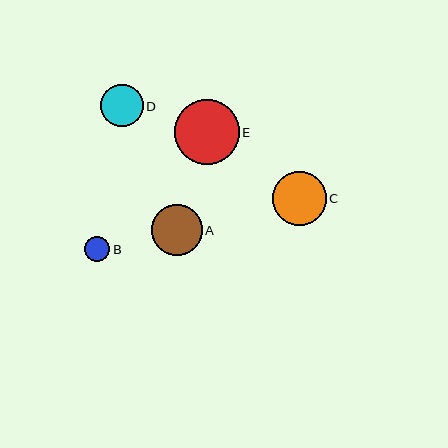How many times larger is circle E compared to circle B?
Circle E is approximately 2.6 times the size of circle B.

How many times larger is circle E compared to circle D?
Circle E is approximately 1.5 times the size of circle D.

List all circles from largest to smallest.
From largest to smallest: E, C, A, D, B.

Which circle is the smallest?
Circle B is the smallest with a size of approximately 25 pixels.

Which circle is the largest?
Circle E is the largest with a size of approximately 65 pixels.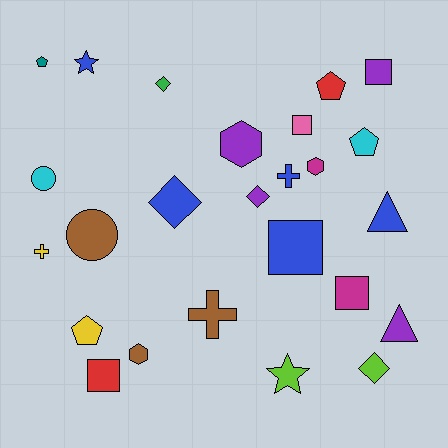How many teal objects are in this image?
There is 1 teal object.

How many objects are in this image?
There are 25 objects.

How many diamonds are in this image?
There are 4 diamonds.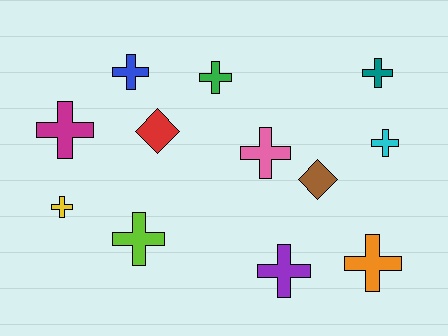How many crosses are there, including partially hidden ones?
There are 10 crosses.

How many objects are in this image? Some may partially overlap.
There are 12 objects.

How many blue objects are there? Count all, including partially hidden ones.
There is 1 blue object.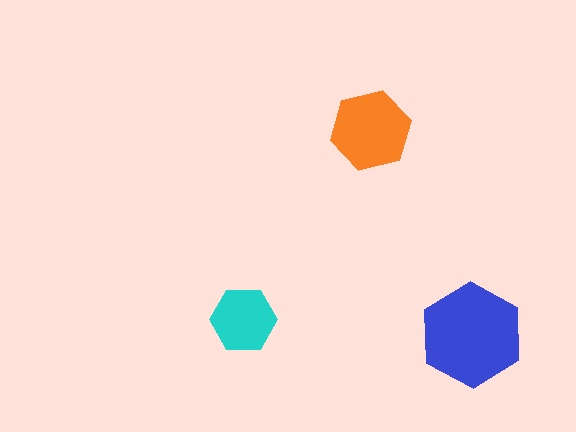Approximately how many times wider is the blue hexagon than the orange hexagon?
About 1.5 times wider.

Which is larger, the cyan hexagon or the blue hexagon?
The blue one.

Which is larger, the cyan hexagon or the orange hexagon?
The orange one.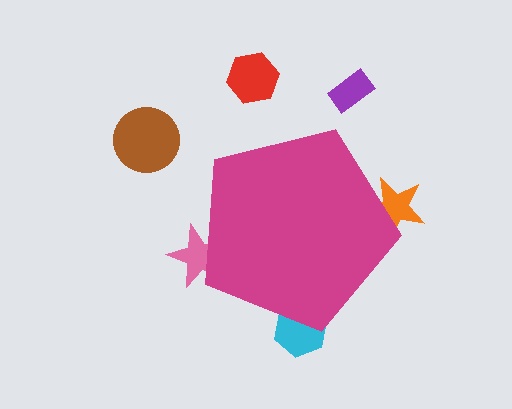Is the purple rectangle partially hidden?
No, the purple rectangle is fully visible.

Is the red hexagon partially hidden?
No, the red hexagon is fully visible.